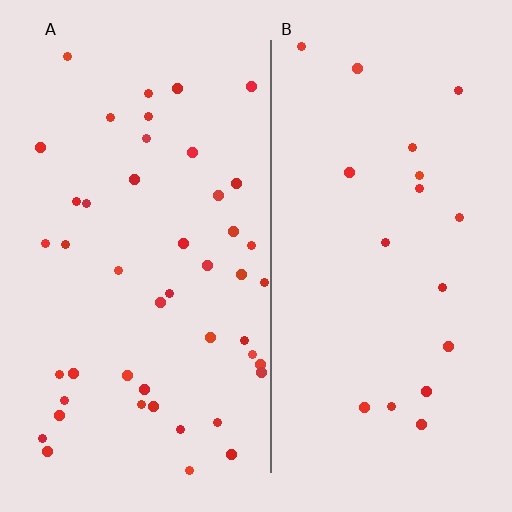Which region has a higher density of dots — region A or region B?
A (the left).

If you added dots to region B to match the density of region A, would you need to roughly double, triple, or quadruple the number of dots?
Approximately triple.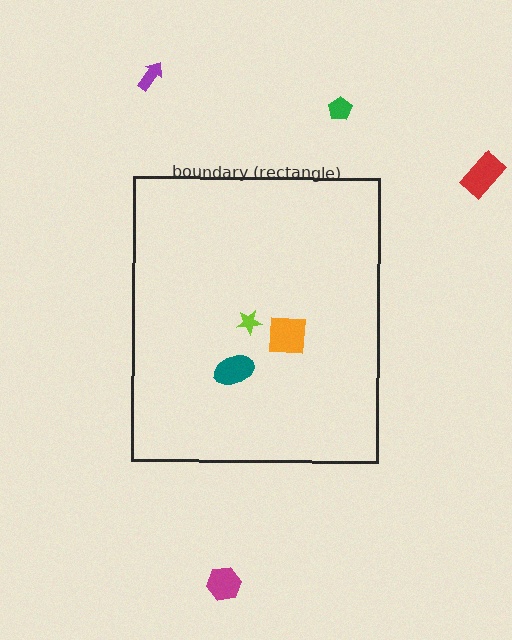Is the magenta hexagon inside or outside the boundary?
Outside.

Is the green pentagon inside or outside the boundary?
Outside.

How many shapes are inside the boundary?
3 inside, 4 outside.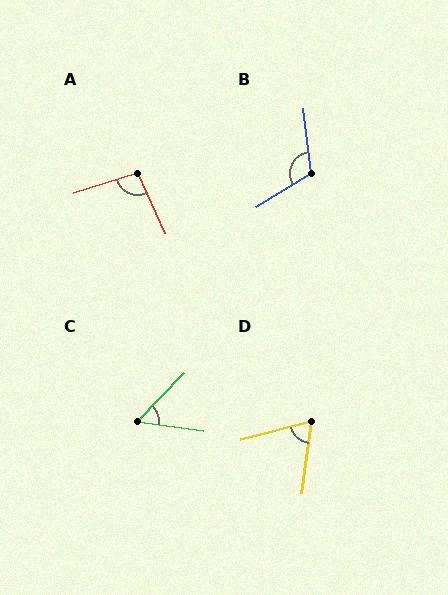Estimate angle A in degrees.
Approximately 98 degrees.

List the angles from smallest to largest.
C (54°), D (68°), A (98°), B (115°).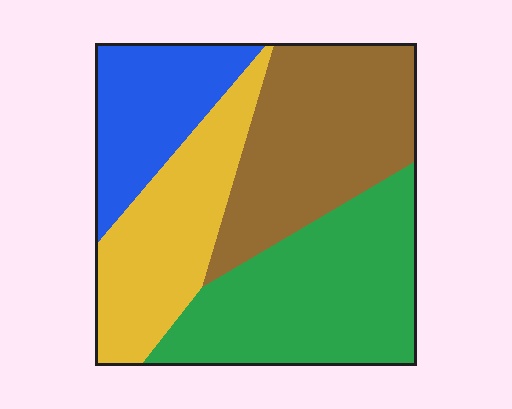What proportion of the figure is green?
Green takes up about one third (1/3) of the figure.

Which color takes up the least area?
Blue, at roughly 15%.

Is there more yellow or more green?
Green.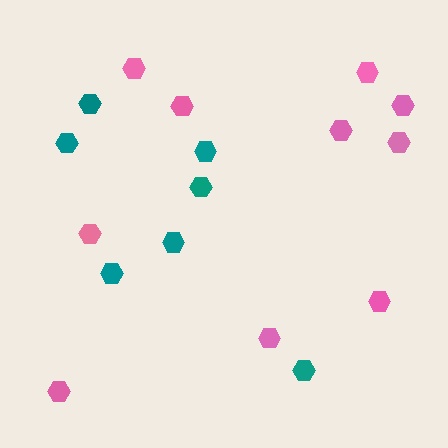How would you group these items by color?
There are 2 groups: one group of teal hexagons (7) and one group of pink hexagons (10).